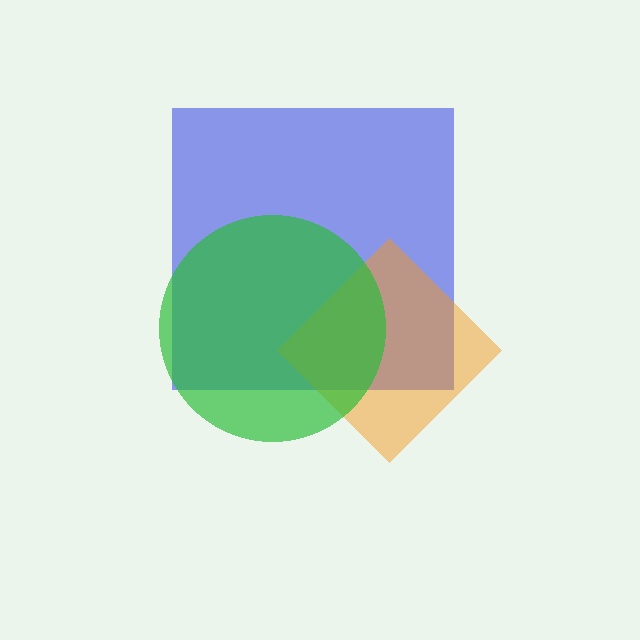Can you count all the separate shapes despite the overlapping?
Yes, there are 3 separate shapes.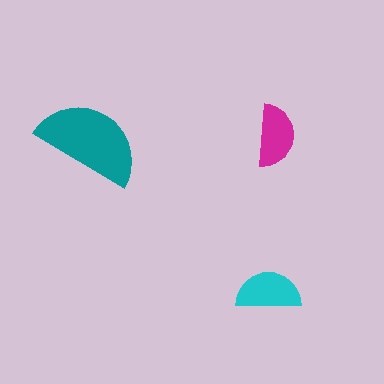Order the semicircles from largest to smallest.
the teal one, the cyan one, the magenta one.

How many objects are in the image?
There are 3 objects in the image.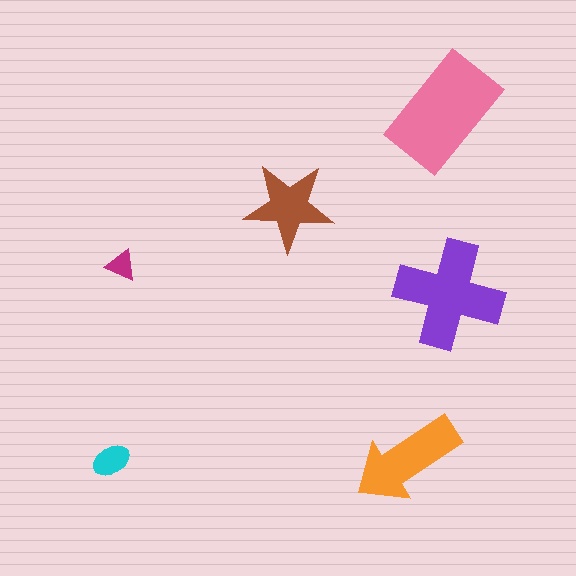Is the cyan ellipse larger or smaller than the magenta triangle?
Larger.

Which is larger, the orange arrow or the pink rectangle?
The pink rectangle.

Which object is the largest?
The pink rectangle.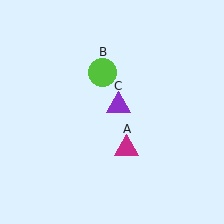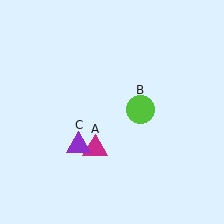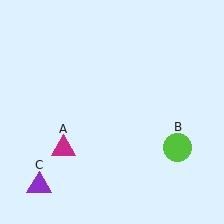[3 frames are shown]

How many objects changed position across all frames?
3 objects changed position: magenta triangle (object A), lime circle (object B), purple triangle (object C).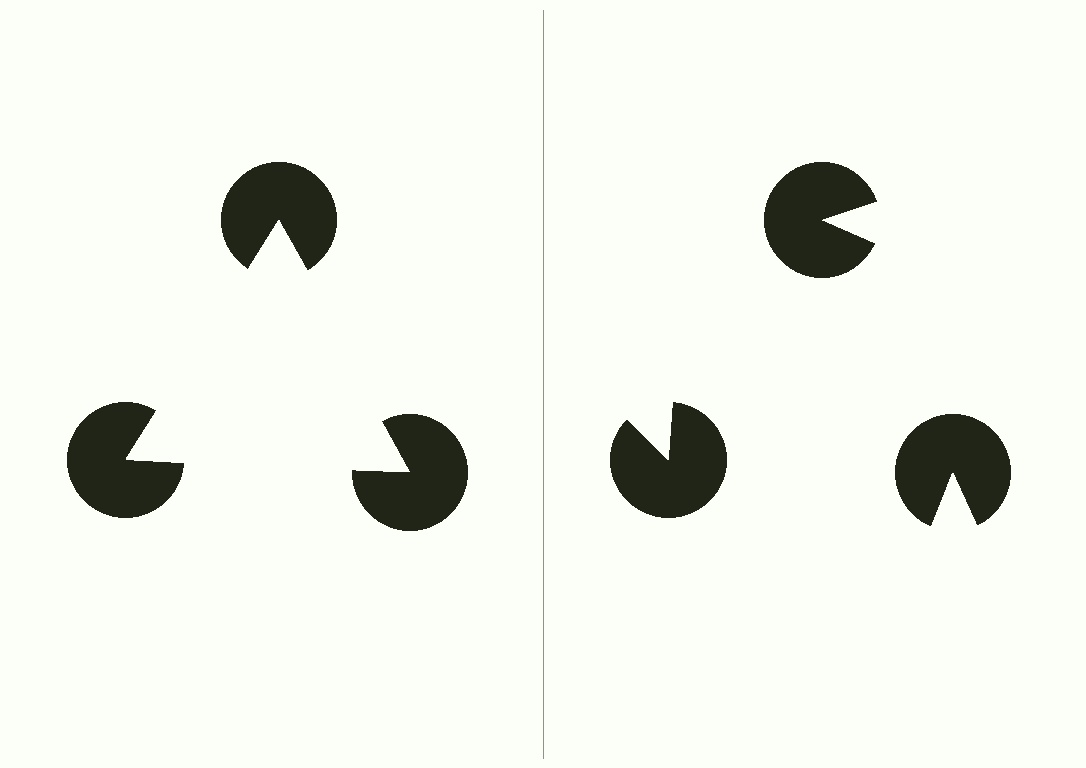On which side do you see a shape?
An illusory triangle appears on the left side. On the right side the wedge cuts are rotated, so no coherent shape forms.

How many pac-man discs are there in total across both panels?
6 — 3 on each side.